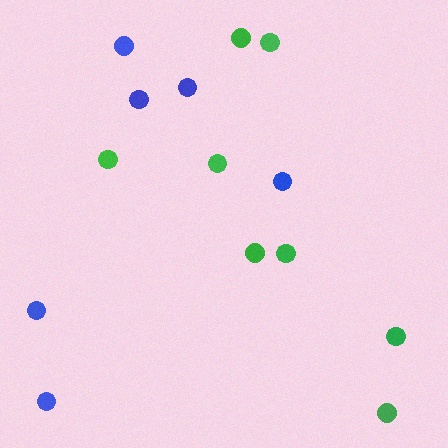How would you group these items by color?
There are 2 groups: one group of blue circles (6) and one group of green circles (8).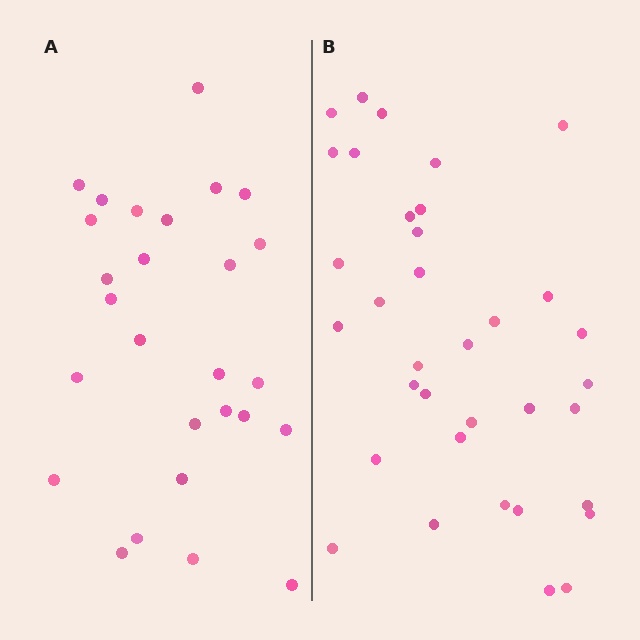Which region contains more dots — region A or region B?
Region B (the right region) has more dots.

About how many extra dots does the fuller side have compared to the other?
Region B has roughly 8 or so more dots than region A.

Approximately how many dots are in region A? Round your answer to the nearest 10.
About 30 dots. (The exact count is 27, which rounds to 30.)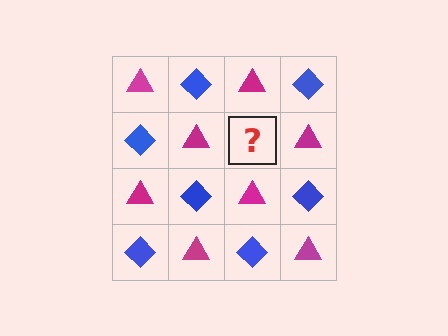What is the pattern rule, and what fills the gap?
The rule is that it alternates magenta triangle and blue diamond in a checkerboard pattern. The gap should be filled with a blue diamond.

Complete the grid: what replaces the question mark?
The question mark should be replaced with a blue diamond.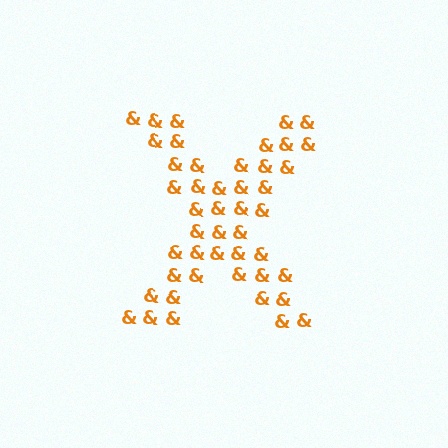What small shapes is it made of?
It is made of small ampersands.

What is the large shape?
The large shape is the letter X.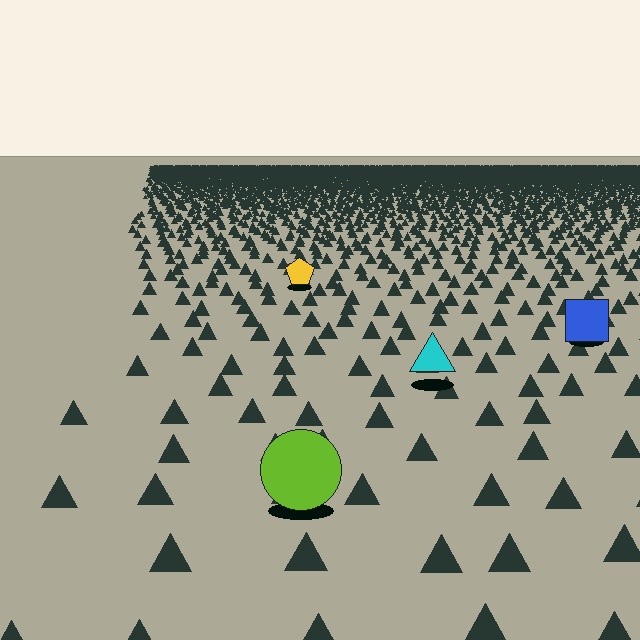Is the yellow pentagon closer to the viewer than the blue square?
No. The blue square is closer — you can tell from the texture gradient: the ground texture is coarser near it.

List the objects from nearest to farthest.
From nearest to farthest: the lime circle, the cyan triangle, the blue square, the yellow pentagon.